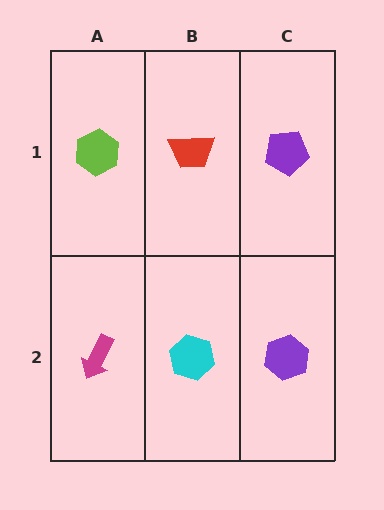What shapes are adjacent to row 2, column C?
A purple pentagon (row 1, column C), a cyan hexagon (row 2, column B).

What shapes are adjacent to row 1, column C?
A purple hexagon (row 2, column C), a red trapezoid (row 1, column B).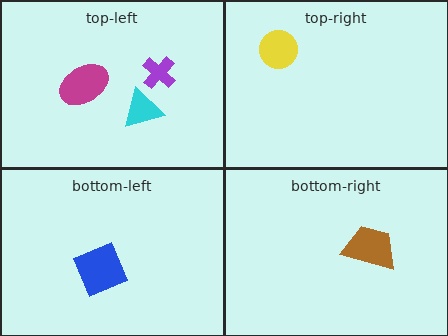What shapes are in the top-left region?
The magenta ellipse, the purple cross, the cyan triangle.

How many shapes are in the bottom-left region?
1.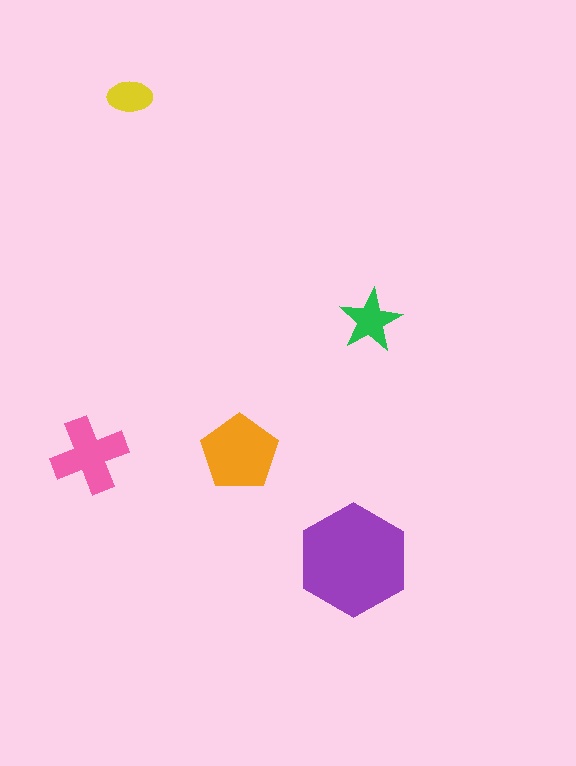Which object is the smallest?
The yellow ellipse.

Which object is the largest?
The purple hexagon.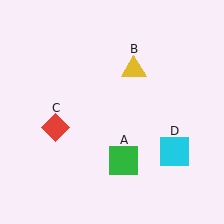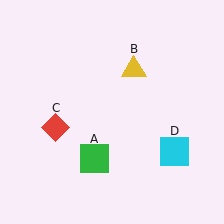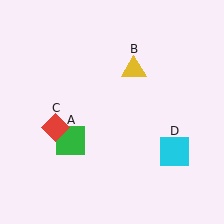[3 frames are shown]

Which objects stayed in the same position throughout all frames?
Yellow triangle (object B) and red diamond (object C) and cyan square (object D) remained stationary.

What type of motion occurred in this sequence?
The green square (object A) rotated clockwise around the center of the scene.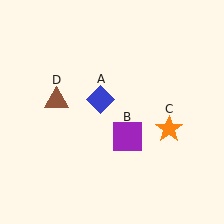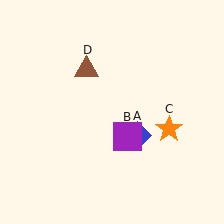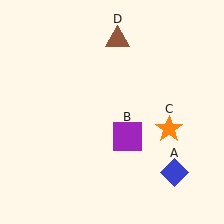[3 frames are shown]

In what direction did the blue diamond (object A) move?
The blue diamond (object A) moved down and to the right.